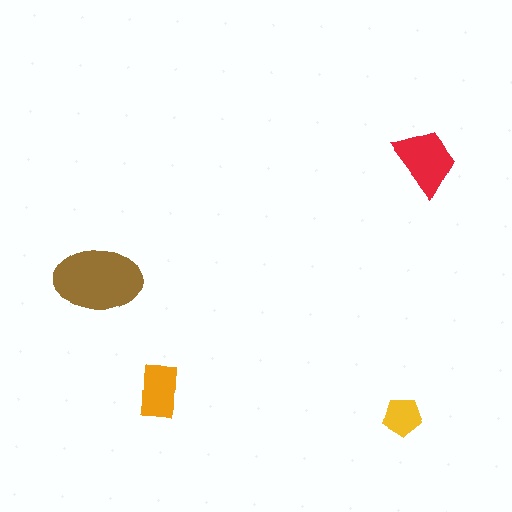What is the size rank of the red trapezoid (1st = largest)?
2nd.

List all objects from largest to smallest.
The brown ellipse, the red trapezoid, the orange rectangle, the yellow pentagon.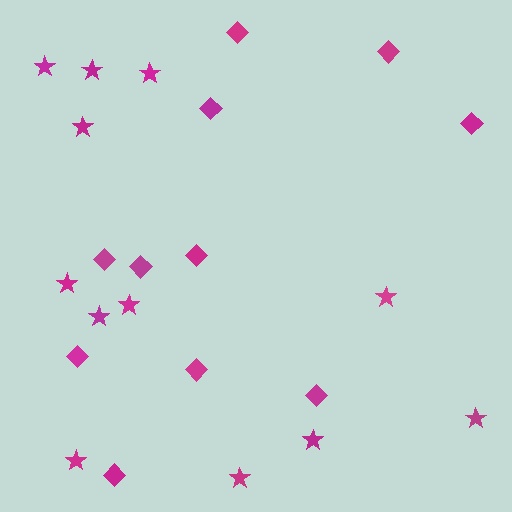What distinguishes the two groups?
There are 2 groups: one group of diamonds (11) and one group of stars (12).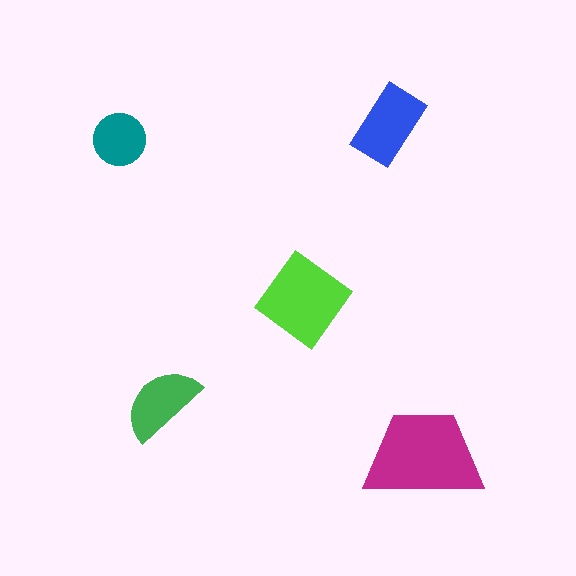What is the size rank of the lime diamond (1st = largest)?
2nd.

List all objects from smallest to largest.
The teal circle, the green semicircle, the blue rectangle, the lime diamond, the magenta trapezoid.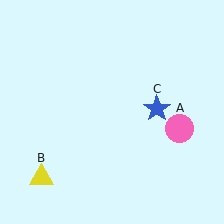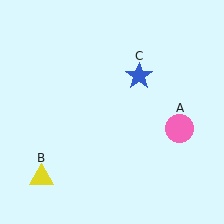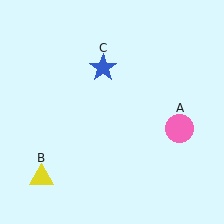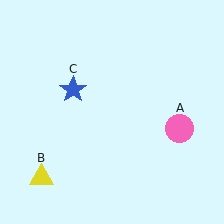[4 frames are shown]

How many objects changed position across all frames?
1 object changed position: blue star (object C).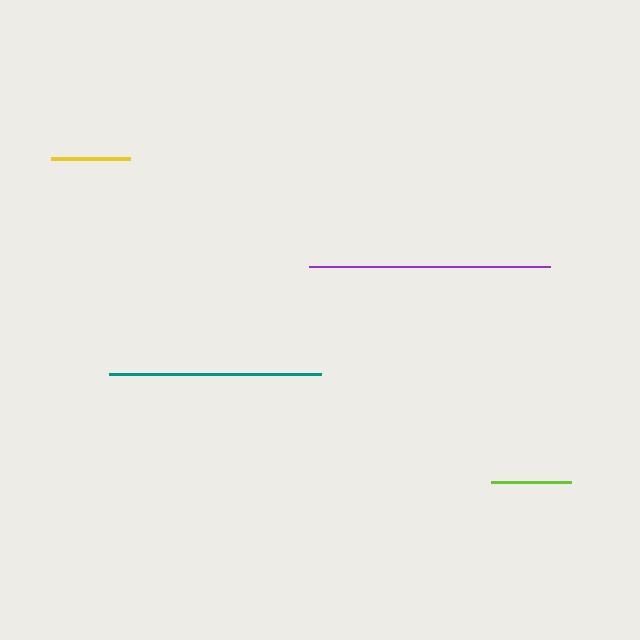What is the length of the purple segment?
The purple segment is approximately 241 pixels long.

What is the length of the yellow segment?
The yellow segment is approximately 79 pixels long.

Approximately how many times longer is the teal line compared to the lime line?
The teal line is approximately 2.7 times the length of the lime line.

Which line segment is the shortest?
The yellow line is the shortest at approximately 79 pixels.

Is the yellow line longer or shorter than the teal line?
The teal line is longer than the yellow line.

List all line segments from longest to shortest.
From longest to shortest: purple, teal, lime, yellow.